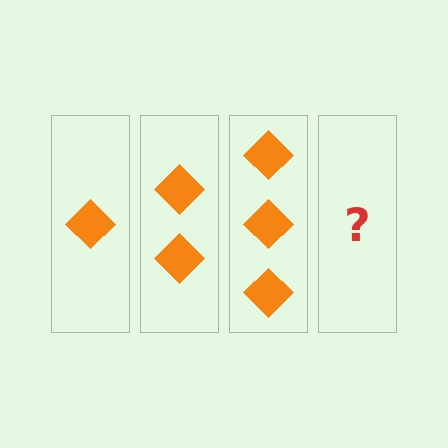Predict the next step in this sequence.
The next step is 4 diamonds.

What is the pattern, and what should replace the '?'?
The pattern is that each step adds one more diamond. The '?' should be 4 diamonds.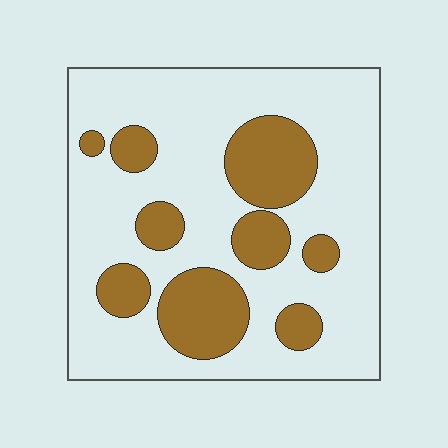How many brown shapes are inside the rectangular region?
9.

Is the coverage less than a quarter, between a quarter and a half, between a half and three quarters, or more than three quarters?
Between a quarter and a half.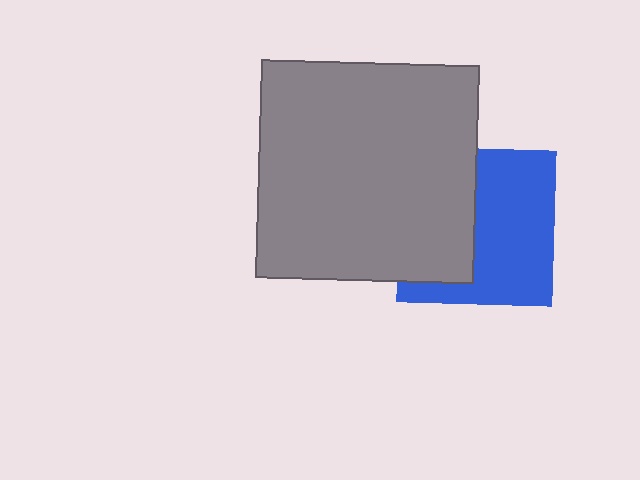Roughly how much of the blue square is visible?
About half of it is visible (roughly 56%).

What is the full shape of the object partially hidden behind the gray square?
The partially hidden object is a blue square.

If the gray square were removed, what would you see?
You would see the complete blue square.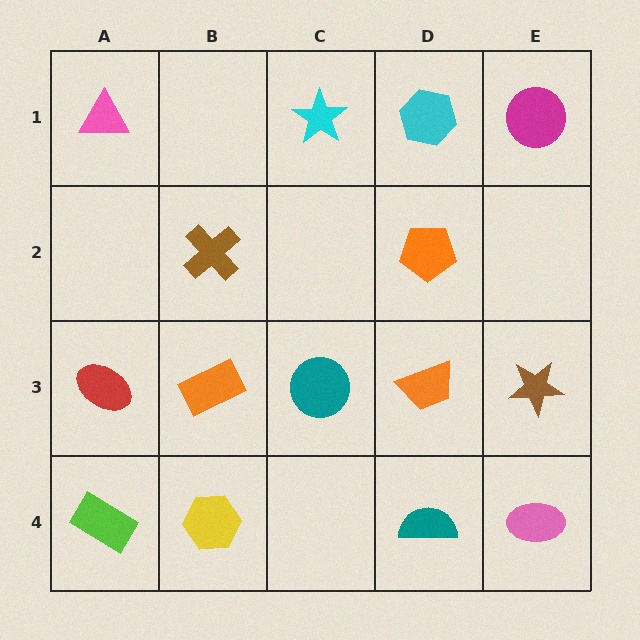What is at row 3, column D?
An orange trapezoid.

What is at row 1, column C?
A cyan star.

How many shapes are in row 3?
5 shapes.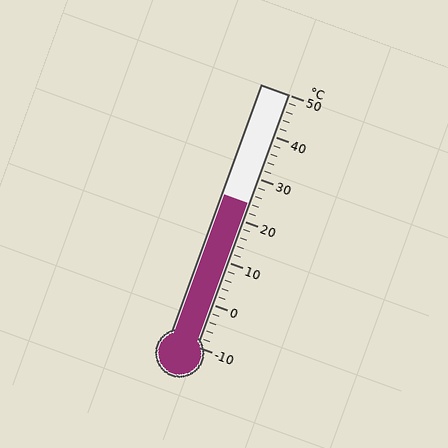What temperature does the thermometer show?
The thermometer shows approximately 24°C.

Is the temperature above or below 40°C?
The temperature is below 40°C.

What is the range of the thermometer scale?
The thermometer scale ranges from -10°C to 50°C.